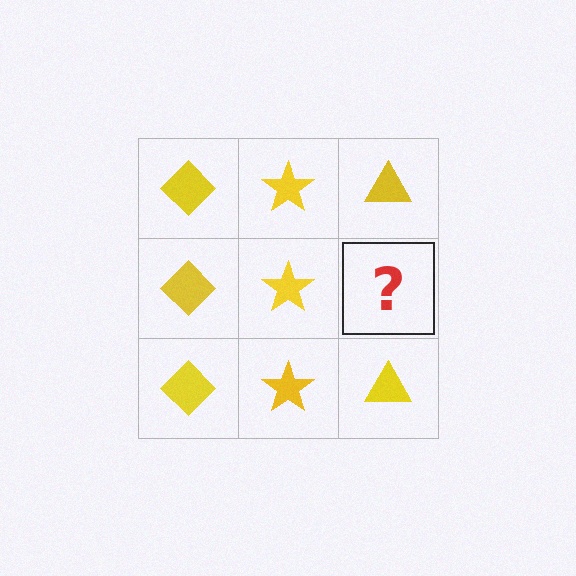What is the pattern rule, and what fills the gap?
The rule is that each column has a consistent shape. The gap should be filled with a yellow triangle.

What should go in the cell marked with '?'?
The missing cell should contain a yellow triangle.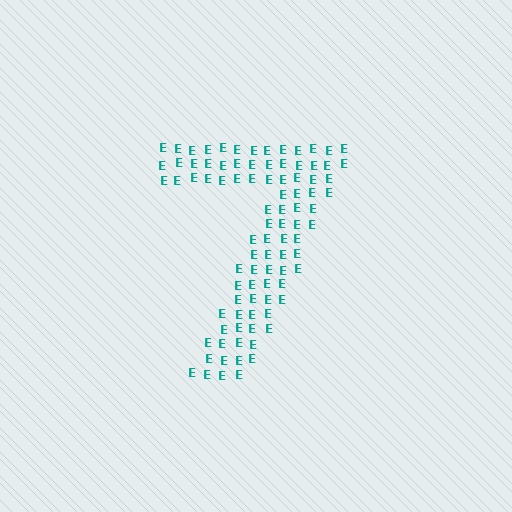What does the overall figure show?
The overall figure shows the digit 7.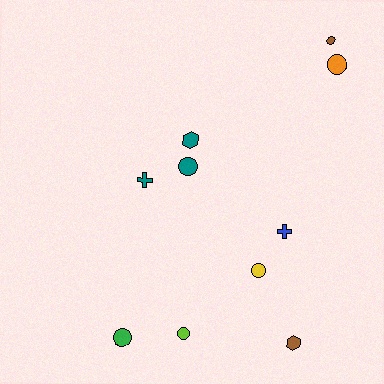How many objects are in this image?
There are 10 objects.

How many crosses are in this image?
There are 2 crosses.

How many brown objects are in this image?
There are 2 brown objects.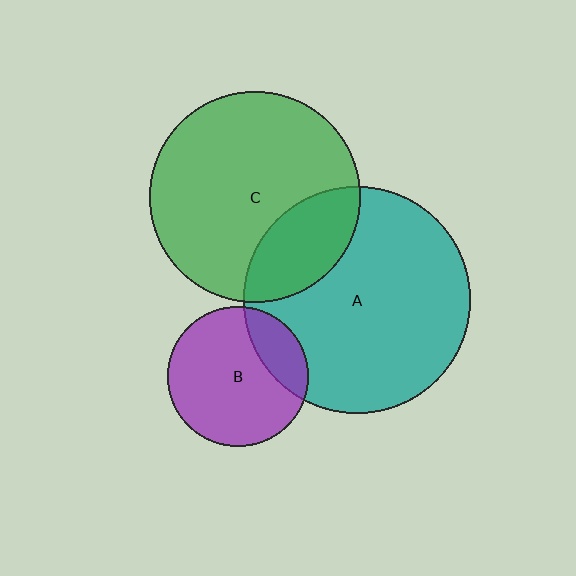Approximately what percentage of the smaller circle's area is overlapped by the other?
Approximately 25%.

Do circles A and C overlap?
Yes.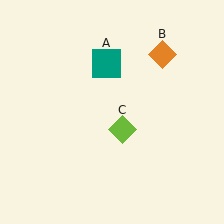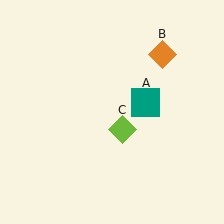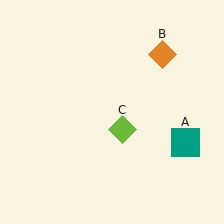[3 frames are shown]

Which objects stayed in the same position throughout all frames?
Orange diamond (object B) and lime diamond (object C) remained stationary.